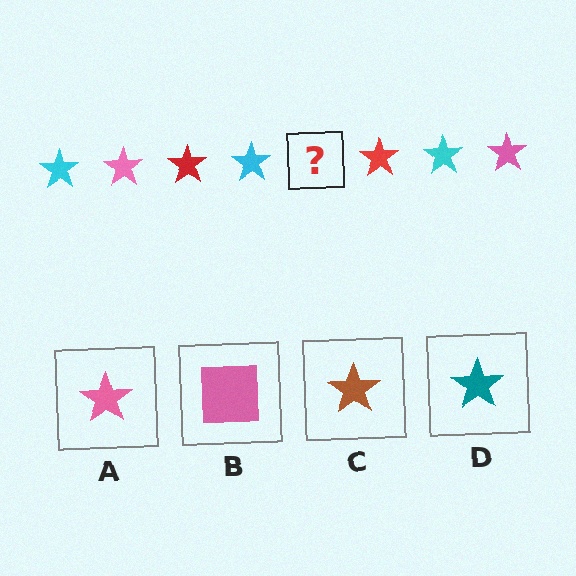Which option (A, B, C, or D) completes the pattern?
A.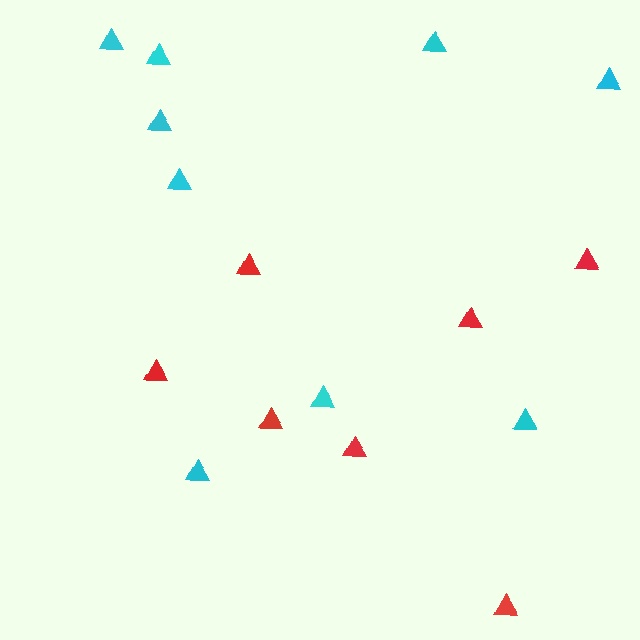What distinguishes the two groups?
There are 2 groups: one group of cyan triangles (9) and one group of red triangles (7).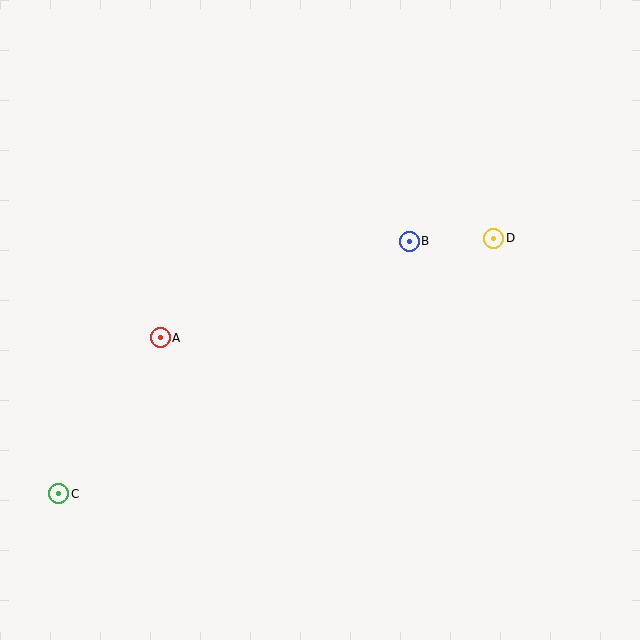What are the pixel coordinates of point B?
Point B is at (409, 241).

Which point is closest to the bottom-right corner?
Point D is closest to the bottom-right corner.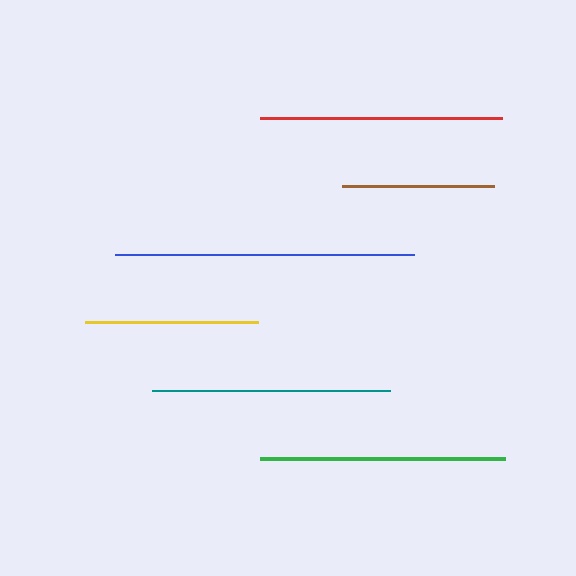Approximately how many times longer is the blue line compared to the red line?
The blue line is approximately 1.2 times the length of the red line.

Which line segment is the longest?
The blue line is the longest at approximately 298 pixels.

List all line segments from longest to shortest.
From longest to shortest: blue, green, red, teal, yellow, brown.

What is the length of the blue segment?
The blue segment is approximately 298 pixels long.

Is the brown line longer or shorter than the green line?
The green line is longer than the brown line.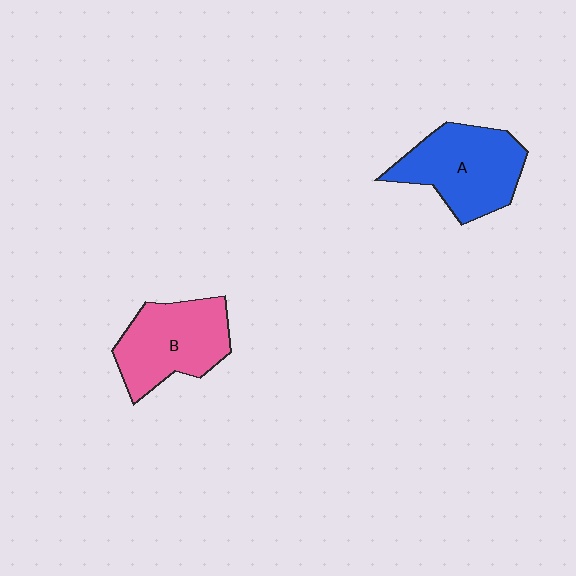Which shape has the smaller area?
Shape B (pink).